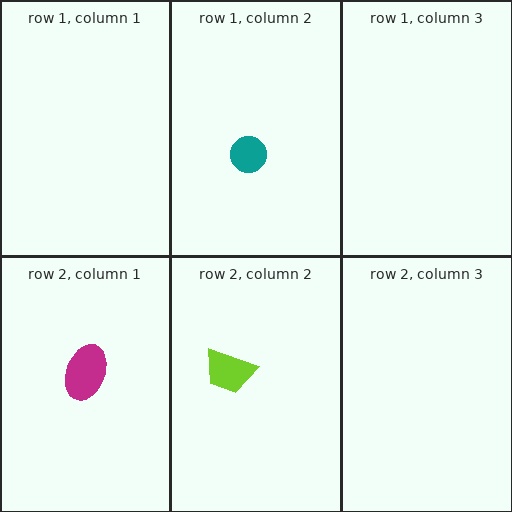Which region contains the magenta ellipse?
The row 2, column 1 region.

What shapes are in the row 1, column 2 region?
The teal circle.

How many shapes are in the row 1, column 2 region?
1.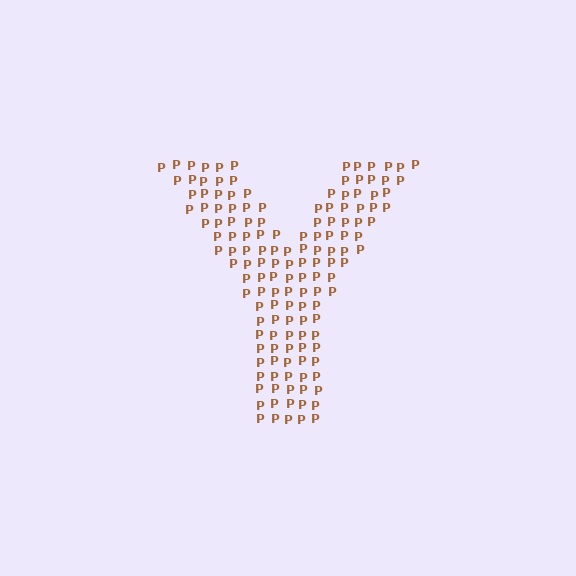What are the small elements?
The small elements are letter P's.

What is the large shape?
The large shape is the letter Y.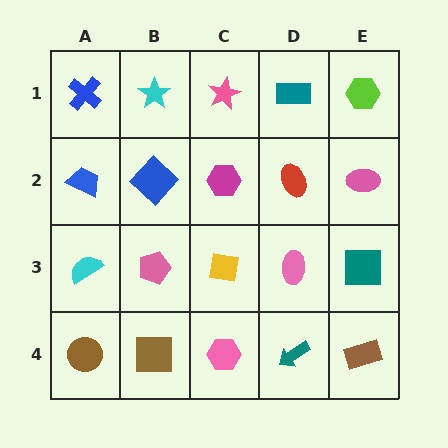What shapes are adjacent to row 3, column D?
A red ellipse (row 2, column D), a teal arrow (row 4, column D), a yellow square (row 3, column C), a teal square (row 3, column E).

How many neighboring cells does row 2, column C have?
4.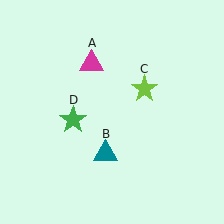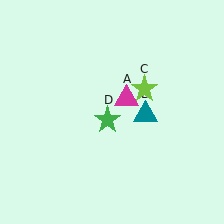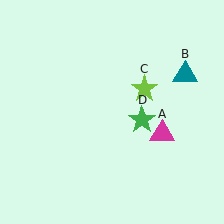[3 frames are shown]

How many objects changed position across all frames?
3 objects changed position: magenta triangle (object A), teal triangle (object B), green star (object D).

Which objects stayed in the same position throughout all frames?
Lime star (object C) remained stationary.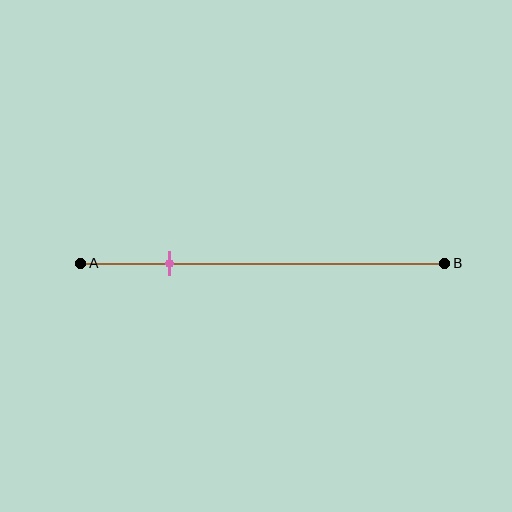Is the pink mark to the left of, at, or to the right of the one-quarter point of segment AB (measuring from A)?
The pink mark is approximately at the one-quarter point of segment AB.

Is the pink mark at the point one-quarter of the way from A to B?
Yes, the mark is approximately at the one-quarter point.